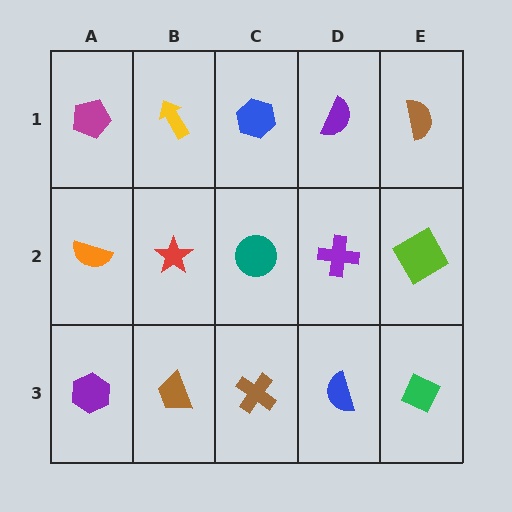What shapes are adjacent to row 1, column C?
A teal circle (row 2, column C), a yellow arrow (row 1, column B), a purple semicircle (row 1, column D).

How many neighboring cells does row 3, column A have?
2.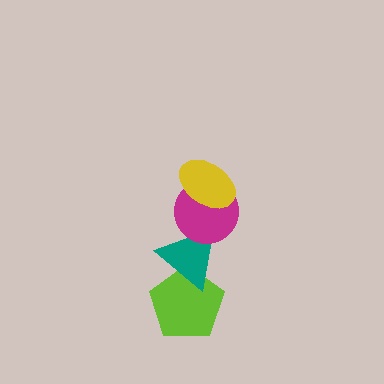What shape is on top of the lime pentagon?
The teal triangle is on top of the lime pentagon.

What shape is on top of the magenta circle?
The yellow ellipse is on top of the magenta circle.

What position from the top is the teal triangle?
The teal triangle is 3rd from the top.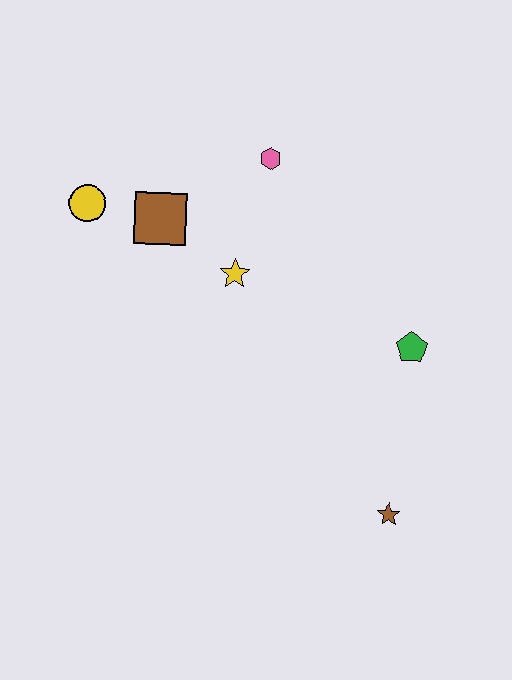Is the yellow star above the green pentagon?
Yes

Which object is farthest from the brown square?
The brown star is farthest from the brown square.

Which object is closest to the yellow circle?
The brown square is closest to the yellow circle.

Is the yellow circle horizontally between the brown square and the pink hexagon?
No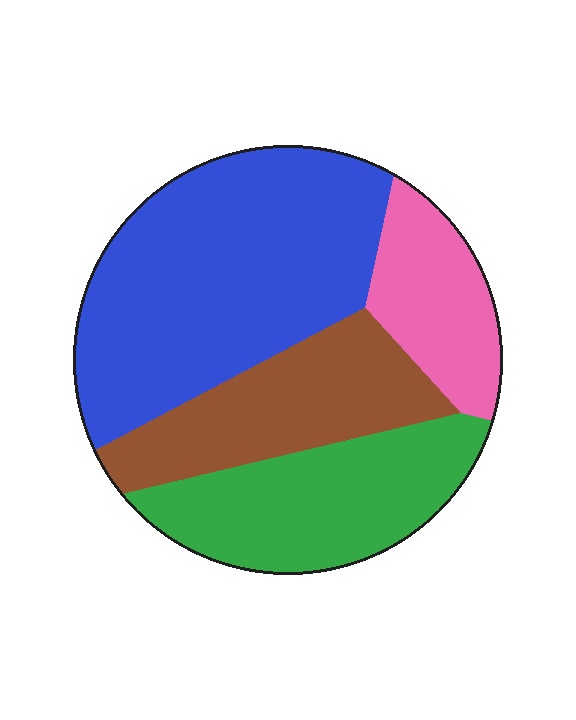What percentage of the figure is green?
Green covers around 25% of the figure.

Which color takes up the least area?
Pink, at roughly 15%.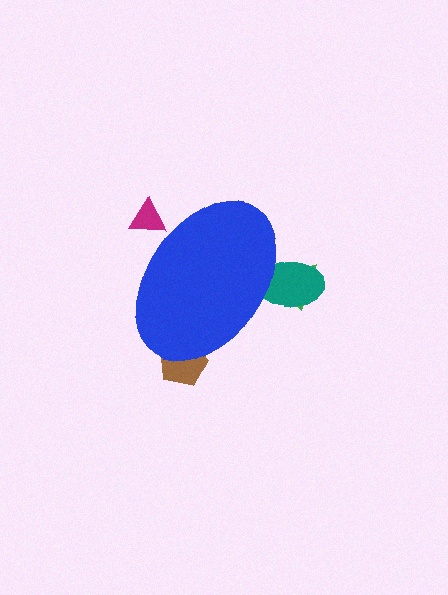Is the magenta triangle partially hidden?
Yes, the magenta triangle is partially hidden behind the blue ellipse.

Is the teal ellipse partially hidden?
Yes, the teal ellipse is partially hidden behind the blue ellipse.